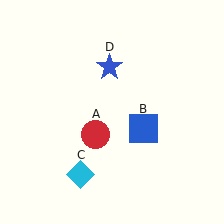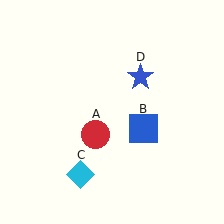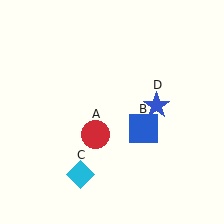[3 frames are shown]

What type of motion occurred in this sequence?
The blue star (object D) rotated clockwise around the center of the scene.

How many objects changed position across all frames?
1 object changed position: blue star (object D).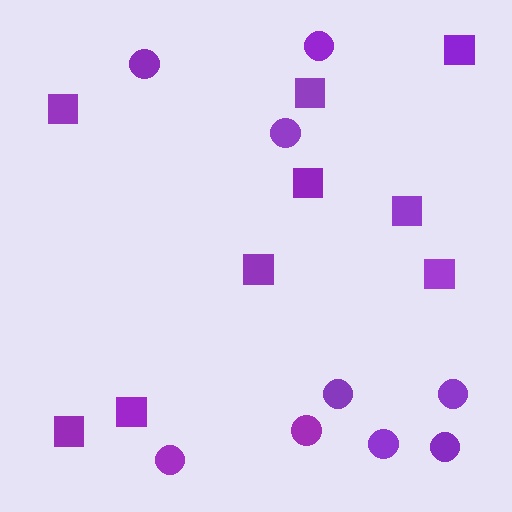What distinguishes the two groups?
There are 2 groups: one group of circles (9) and one group of squares (9).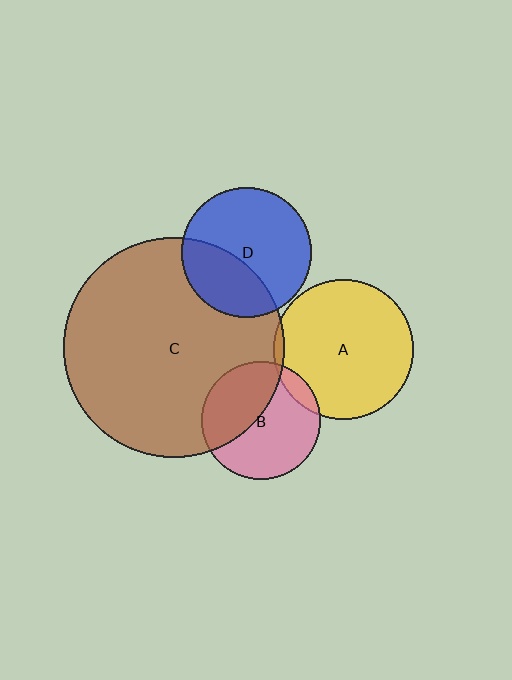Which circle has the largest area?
Circle C (brown).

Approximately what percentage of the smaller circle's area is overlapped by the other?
Approximately 10%.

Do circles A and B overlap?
Yes.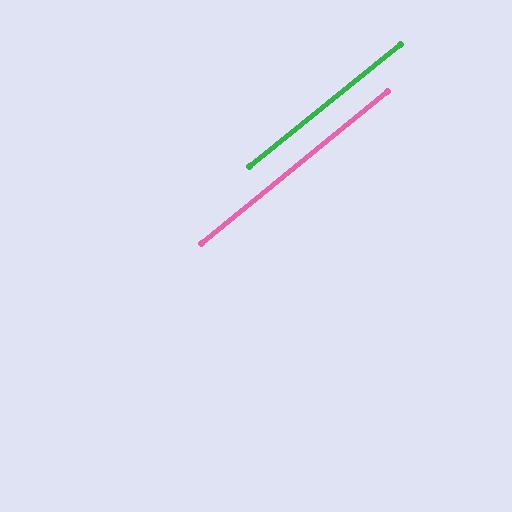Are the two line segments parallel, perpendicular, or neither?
Parallel — their directions differ by only 0.0°.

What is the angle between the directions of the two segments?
Approximately 0 degrees.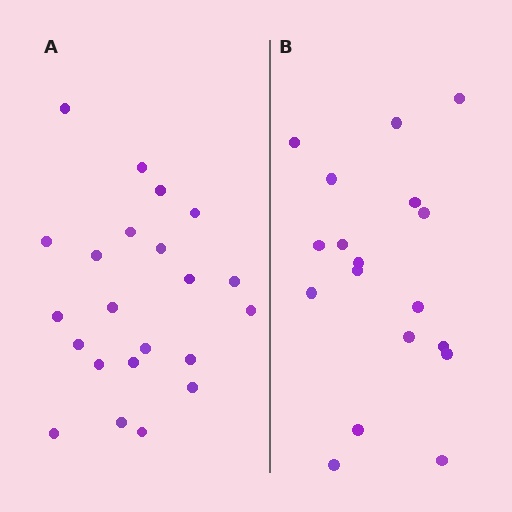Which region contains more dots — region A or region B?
Region A (the left region) has more dots.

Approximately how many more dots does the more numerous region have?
Region A has about 4 more dots than region B.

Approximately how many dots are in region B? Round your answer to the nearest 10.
About 20 dots. (The exact count is 18, which rounds to 20.)